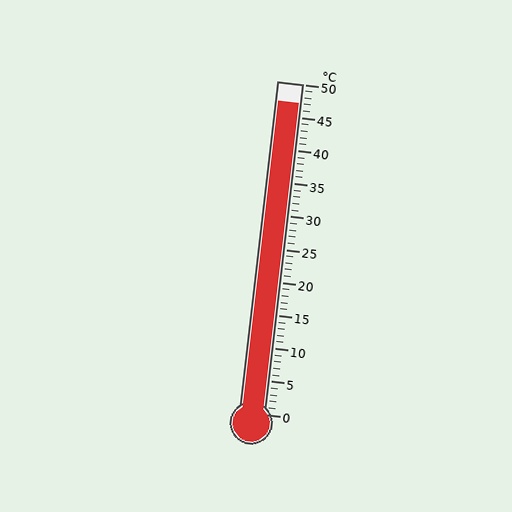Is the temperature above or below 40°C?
The temperature is above 40°C.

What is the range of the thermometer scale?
The thermometer scale ranges from 0°C to 50°C.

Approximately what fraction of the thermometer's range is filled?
The thermometer is filled to approximately 95% of its range.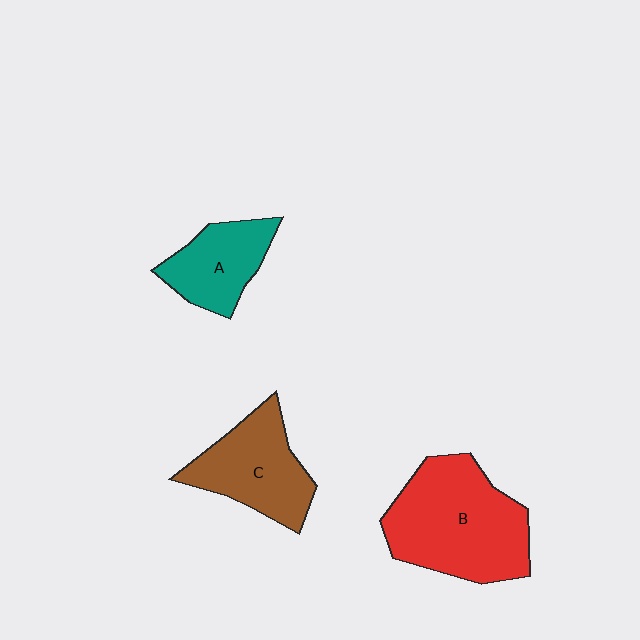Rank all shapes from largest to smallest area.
From largest to smallest: B (red), C (brown), A (teal).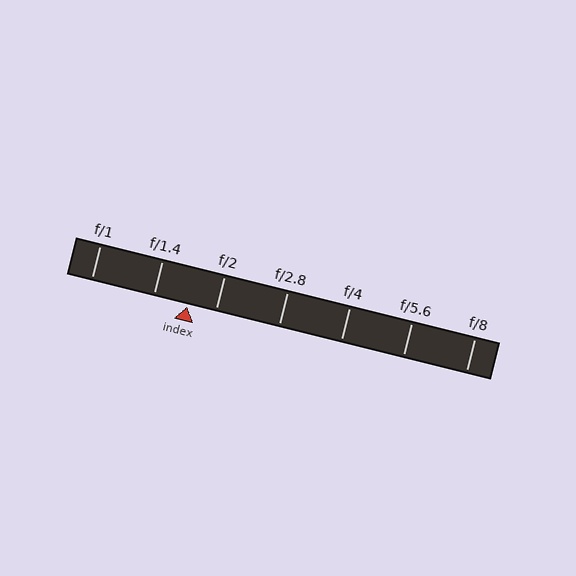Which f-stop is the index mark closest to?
The index mark is closest to f/2.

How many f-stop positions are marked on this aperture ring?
There are 7 f-stop positions marked.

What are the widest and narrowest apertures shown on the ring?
The widest aperture shown is f/1 and the narrowest is f/8.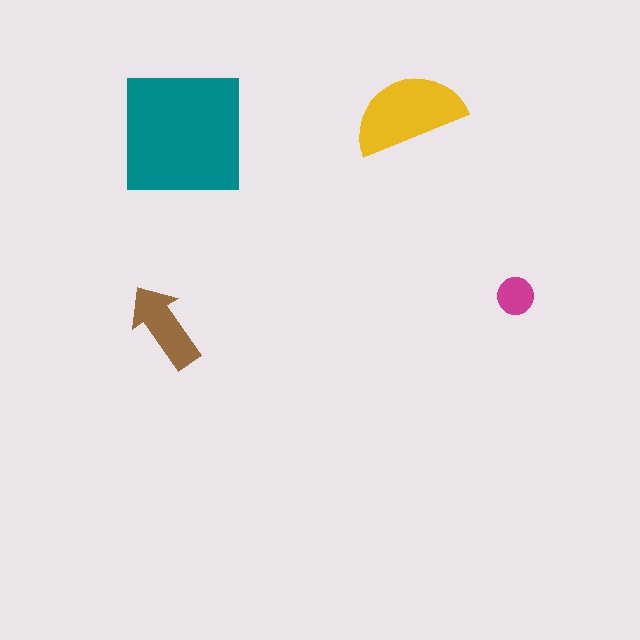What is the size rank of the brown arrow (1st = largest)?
3rd.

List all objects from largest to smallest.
The teal square, the yellow semicircle, the brown arrow, the magenta circle.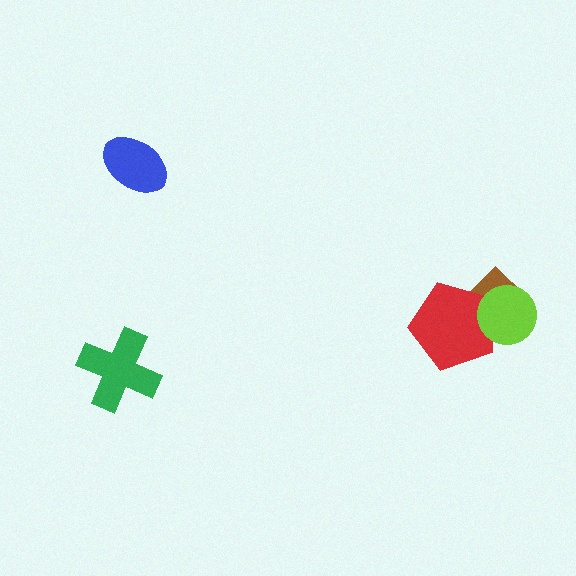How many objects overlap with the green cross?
0 objects overlap with the green cross.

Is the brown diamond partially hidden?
Yes, it is partially covered by another shape.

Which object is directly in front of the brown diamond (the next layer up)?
The red pentagon is directly in front of the brown diamond.